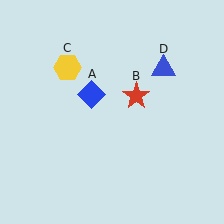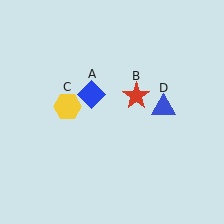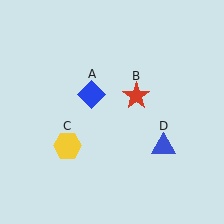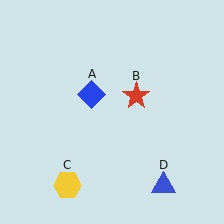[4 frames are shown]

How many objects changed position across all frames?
2 objects changed position: yellow hexagon (object C), blue triangle (object D).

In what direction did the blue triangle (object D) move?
The blue triangle (object D) moved down.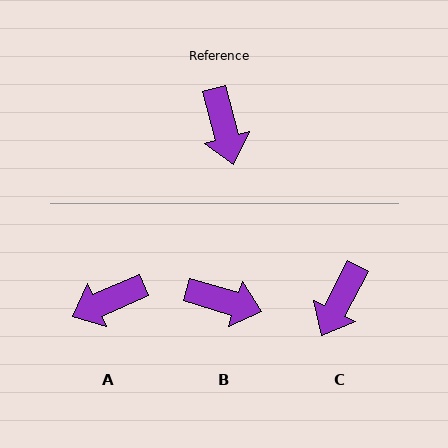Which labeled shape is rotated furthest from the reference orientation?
A, about 81 degrees away.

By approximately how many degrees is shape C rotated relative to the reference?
Approximately 42 degrees clockwise.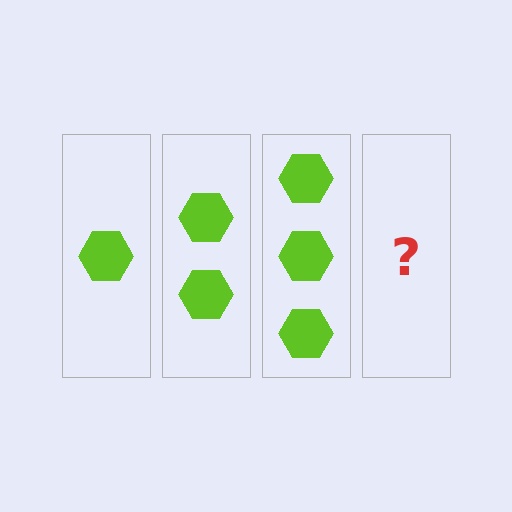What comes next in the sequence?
The next element should be 4 hexagons.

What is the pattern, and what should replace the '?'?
The pattern is that each step adds one more hexagon. The '?' should be 4 hexagons.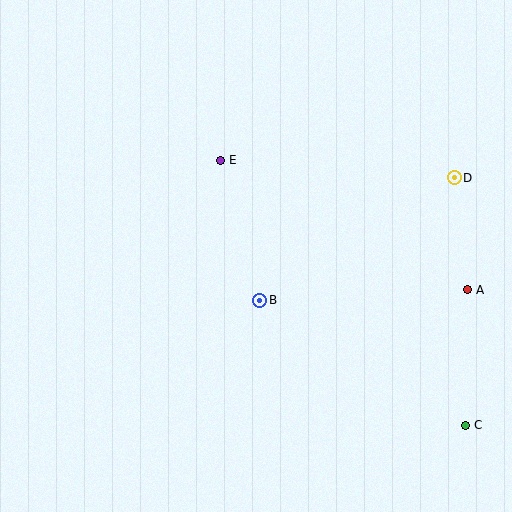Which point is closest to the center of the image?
Point B at (260, 300) is closest to the center.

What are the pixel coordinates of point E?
Point E is at (220, 160).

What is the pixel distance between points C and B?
The distance between C and B is 240 pixels.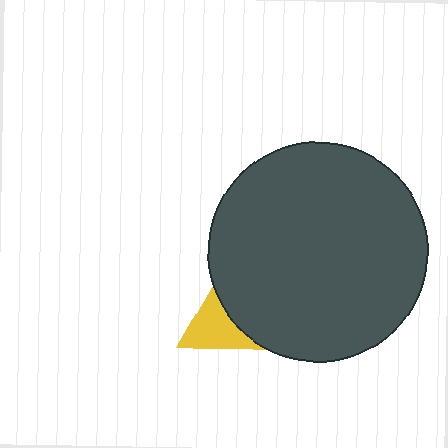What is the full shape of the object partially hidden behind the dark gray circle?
The partially hidden object is a yellow triangle.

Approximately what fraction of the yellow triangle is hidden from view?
Roughly 55% of the yellow triangle is hidden behind the dark gray circle.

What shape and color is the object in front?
The object in front is a dark gray circle.